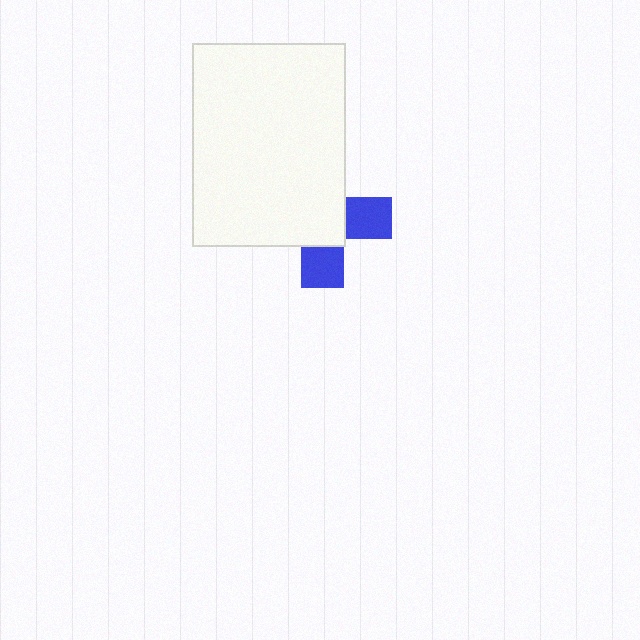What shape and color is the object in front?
The object in front is a white rectangle.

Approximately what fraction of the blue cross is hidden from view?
Roughly 63% of the blue cross is hidden behind the white rectangle.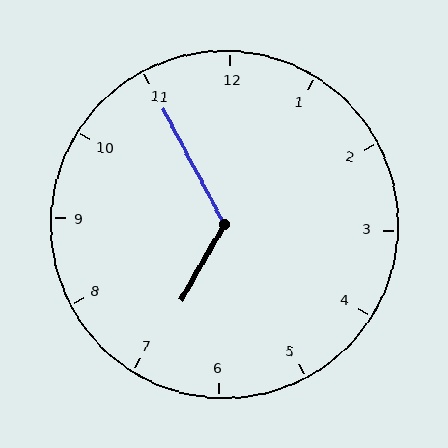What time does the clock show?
6:55.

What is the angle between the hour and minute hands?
Approximately 122 degrees.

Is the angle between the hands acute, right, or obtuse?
It is obtuse.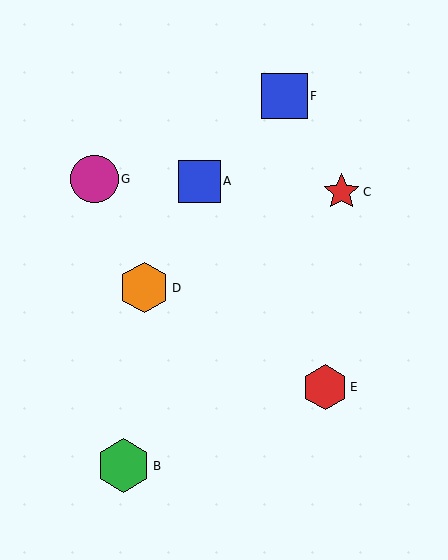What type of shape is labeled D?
Shape D is an orange hexagon.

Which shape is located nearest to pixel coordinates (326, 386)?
The red hexagon (labeled E) at (325, 387) is nearest to that location.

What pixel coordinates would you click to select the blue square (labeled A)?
Click at (199, 181) to select the blue square A.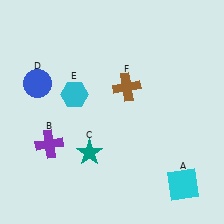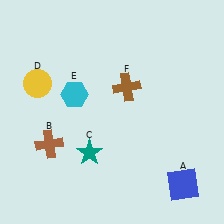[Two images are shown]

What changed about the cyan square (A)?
In Image 1, A is cyan. In Image 2, it changed to blue.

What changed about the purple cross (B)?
In Image 1, B is purple. In Image 2, it changed to brown.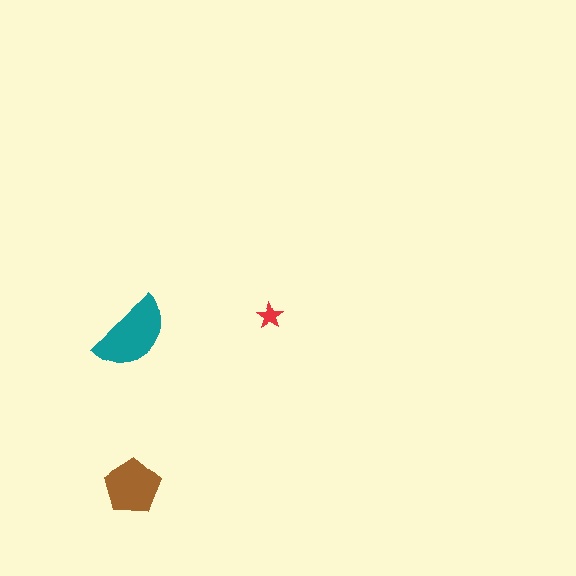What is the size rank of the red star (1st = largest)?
3rd.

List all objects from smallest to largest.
The red star, the brown pentagon, the teal semicircle.